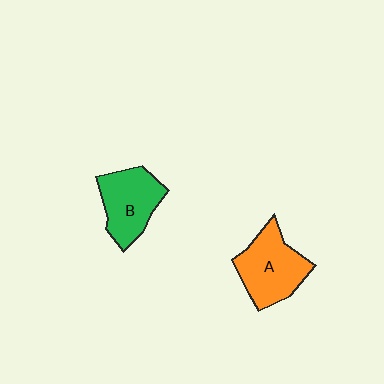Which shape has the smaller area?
Shape B (green).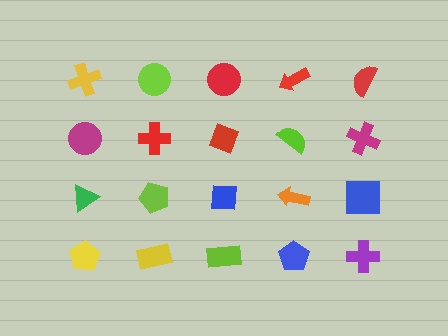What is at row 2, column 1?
A magenta circle.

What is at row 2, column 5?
A magenta cross.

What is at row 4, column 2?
A yellow rectangle.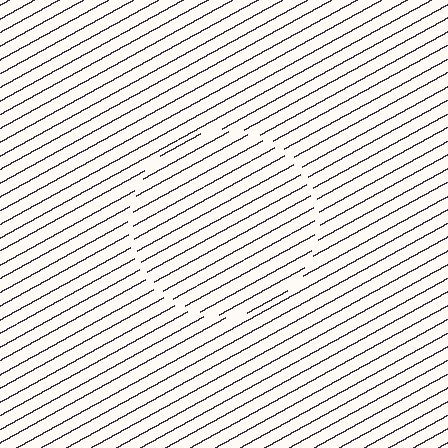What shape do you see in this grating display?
An illusory circle. The interior of the shape contains the same grating, shifted by half a period — the contour is defined by the phase discontinuity where line-ends from the inner and outer gratings abut.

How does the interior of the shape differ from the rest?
The interior of the shape contains the same grating, shifted by half a period — the contour is defined by the phase discontinuity where line-ends from the inner and outer gratings abut.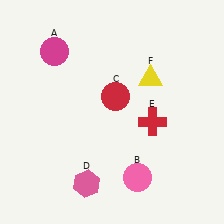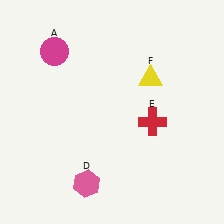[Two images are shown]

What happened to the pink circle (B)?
The pink circle (B) was removed in Image 2. It was in the bottom-right area of Image 1.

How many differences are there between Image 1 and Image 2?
There are 2 differences between the two images.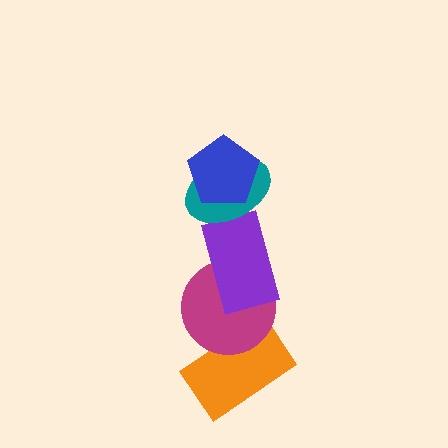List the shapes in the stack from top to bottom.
From top to bottom: the blue pentagon, the teal ellipse, the purple rectangle, the magenta circle, the orange rectangle.